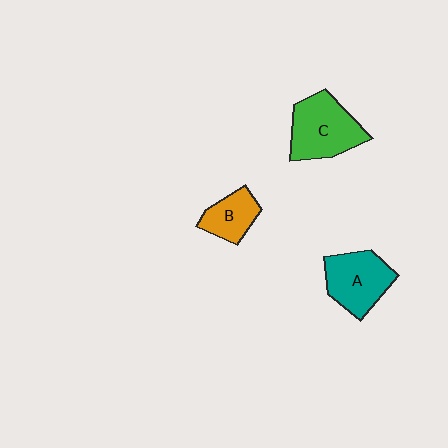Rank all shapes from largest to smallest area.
From largest to smallest: C (green), A (teal), B (orange).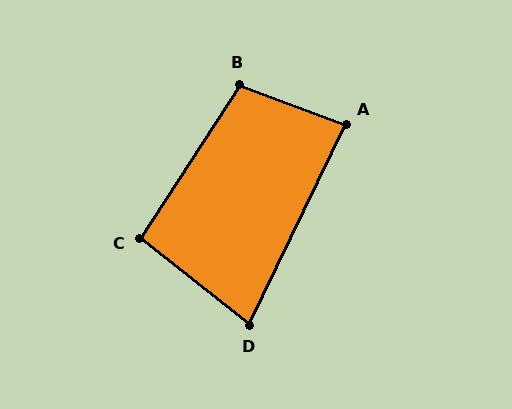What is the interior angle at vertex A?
Approximately 85 degrees (acute).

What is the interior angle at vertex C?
Approximately 95 degrees (obtuse).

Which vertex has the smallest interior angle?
D, at approximately 77 degrees.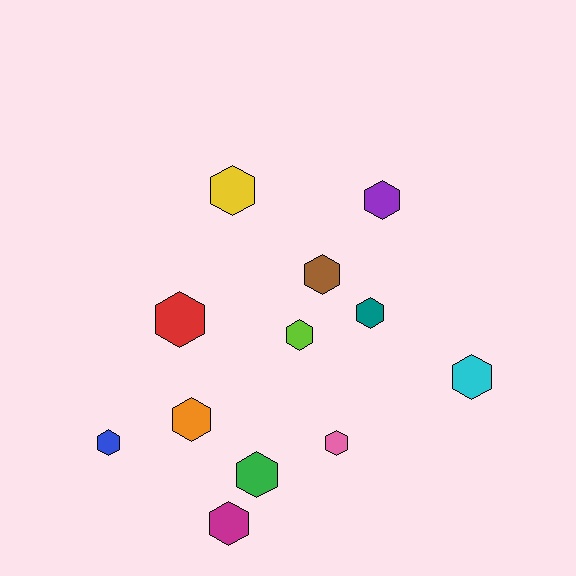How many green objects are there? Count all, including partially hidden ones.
There is 1 green object.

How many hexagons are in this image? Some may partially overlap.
There are 12 hexagons.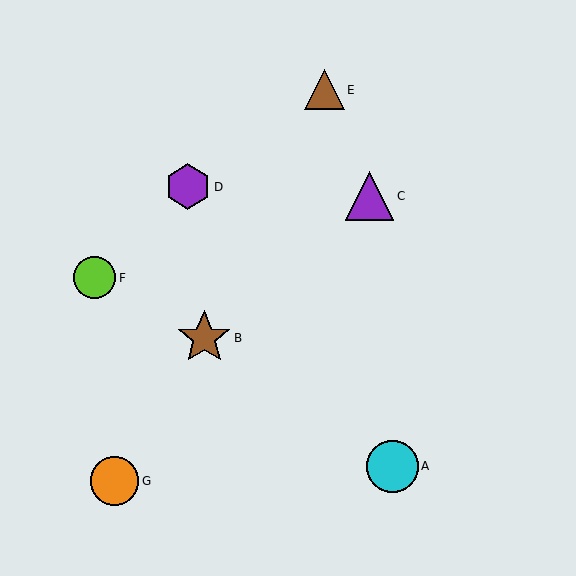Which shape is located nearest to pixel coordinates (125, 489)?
The orange circle (labeled G) at (114, 481) is nearest to that location.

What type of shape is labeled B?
Shape B is a brown star.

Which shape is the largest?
The brown star (labeled B) is the largest.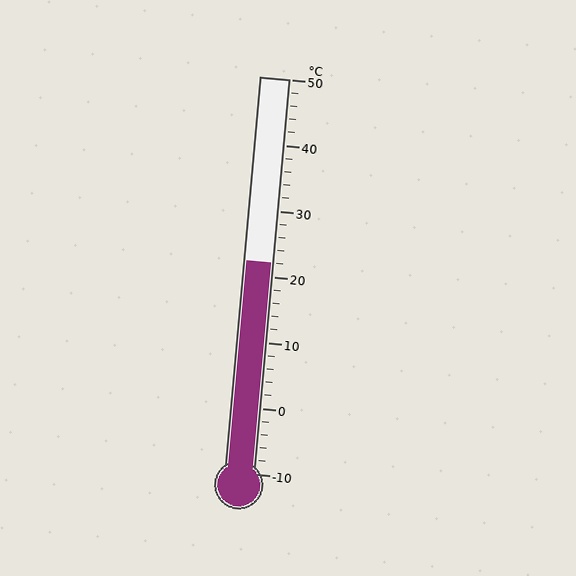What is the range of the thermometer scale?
The thermometer scale ranges from -10°C to 50°C.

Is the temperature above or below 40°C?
The temperature is below 40°C.